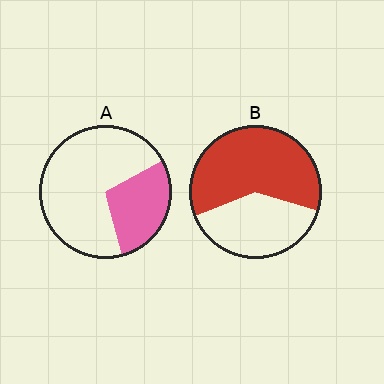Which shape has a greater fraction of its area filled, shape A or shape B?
Shape B.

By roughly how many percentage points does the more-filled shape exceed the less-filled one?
By roughly 30 percentage points (B over A).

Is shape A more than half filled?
No.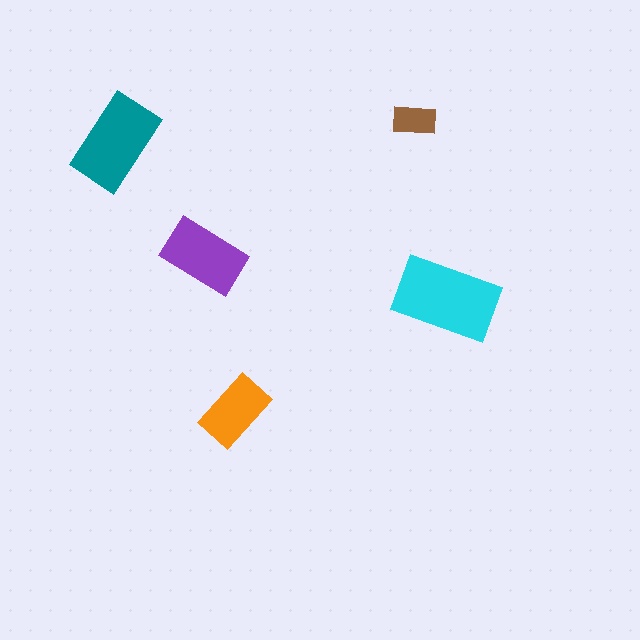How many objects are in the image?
There are 5 objects in the image.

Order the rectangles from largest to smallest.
the cyan one, the teal one, the purple one, the orange one, the brown one.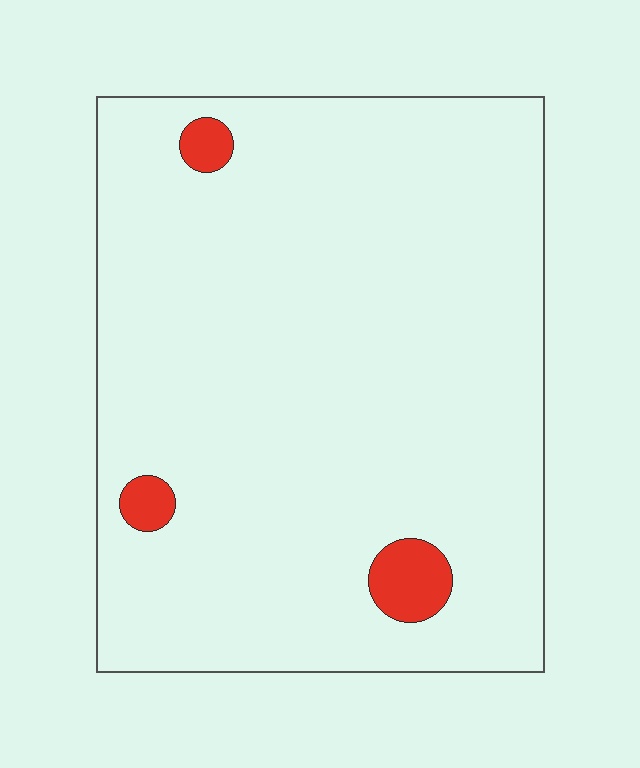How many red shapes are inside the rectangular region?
3.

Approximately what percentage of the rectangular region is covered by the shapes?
Approximately 5%.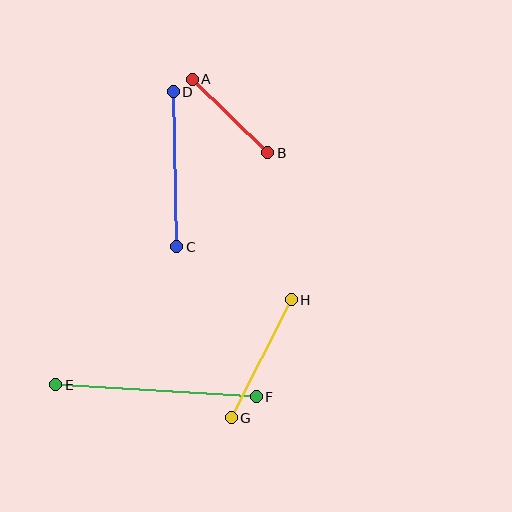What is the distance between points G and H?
The distance is approximately 133 pixels.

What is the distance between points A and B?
The distance is approximately 105 pixels.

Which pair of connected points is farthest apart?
Points E and F are farthest apart.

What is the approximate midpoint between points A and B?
The midpoint is at approximately (230, 116) pixels.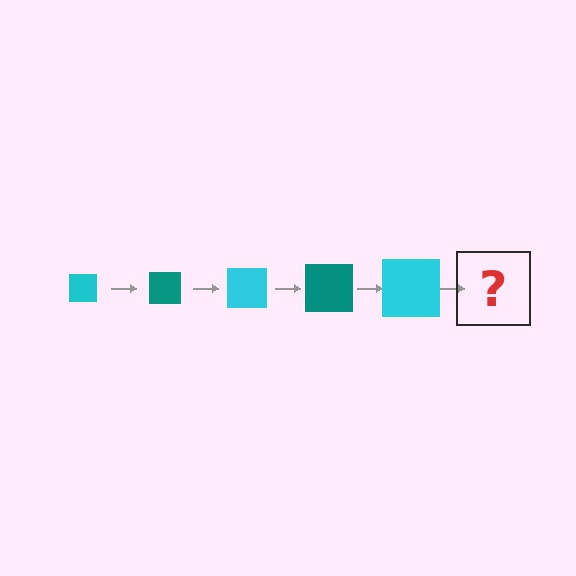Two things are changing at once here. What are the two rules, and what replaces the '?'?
The two rules are that the square grows larger each step and the color cycles through cyan and teal. The '?' should be a teal square, larger than the previous one.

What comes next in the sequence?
The next element should be a teal square, larger than the previous one.